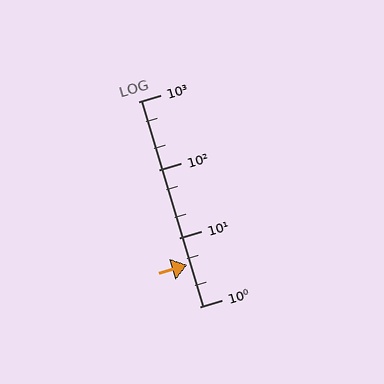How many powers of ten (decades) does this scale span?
The scale spans 3 decades, from 1 to 1000.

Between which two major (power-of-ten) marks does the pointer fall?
The pointer is between 1 and 10.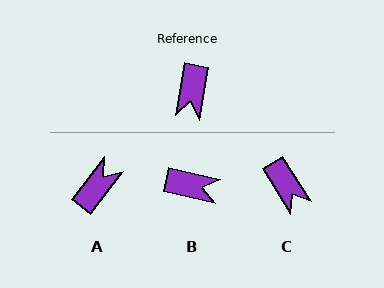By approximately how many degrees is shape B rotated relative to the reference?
Approximately 88 degrees counter-clockwise.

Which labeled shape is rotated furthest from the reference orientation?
A, about 153 degrees away.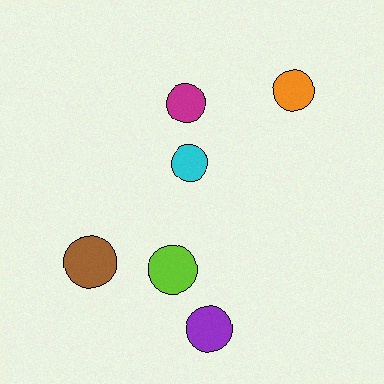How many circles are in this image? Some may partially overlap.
There are 6 circles.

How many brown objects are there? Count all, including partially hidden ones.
There is 1 brown object.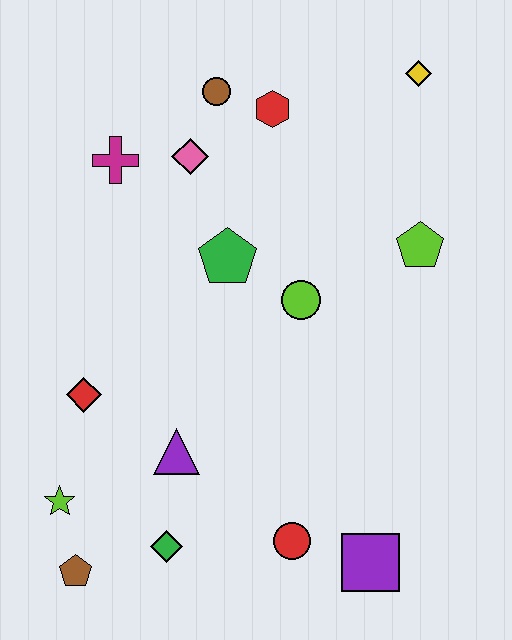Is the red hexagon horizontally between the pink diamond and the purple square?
Yes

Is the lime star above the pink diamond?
No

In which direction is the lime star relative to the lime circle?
The lime star is to the left of the lime circle.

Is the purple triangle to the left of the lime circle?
Yes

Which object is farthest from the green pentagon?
The brown pentagon is farthest from the green pentagon.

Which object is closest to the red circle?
The purple square is closest to the red circle.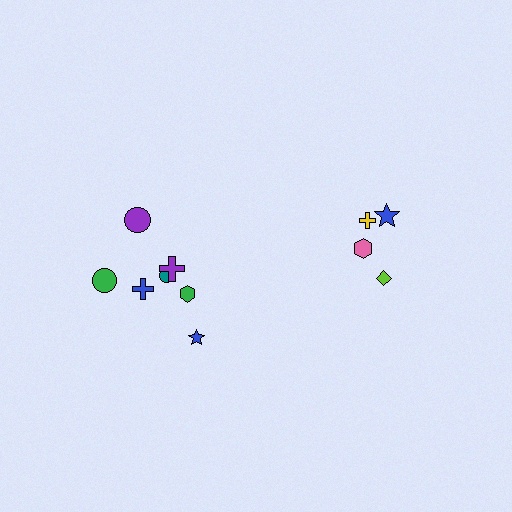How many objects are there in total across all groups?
There are 11 objects.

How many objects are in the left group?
There are 7 objects.